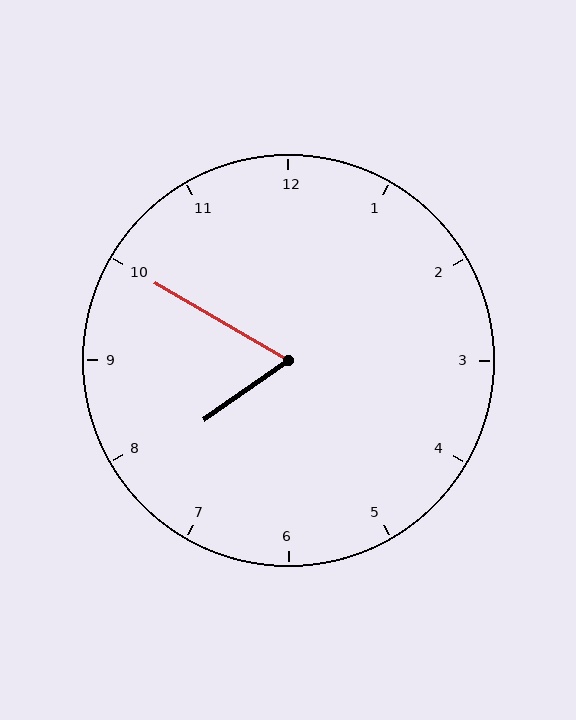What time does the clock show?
7:50.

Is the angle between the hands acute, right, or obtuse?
It is acute.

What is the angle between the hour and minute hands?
Approximately 65 degrees.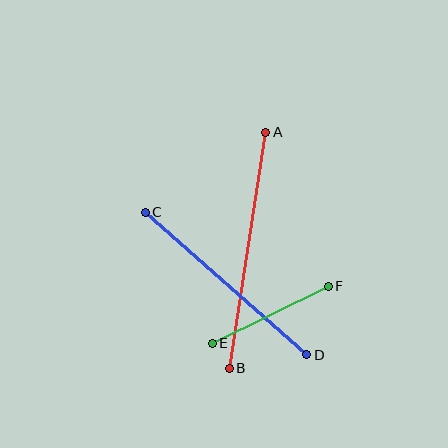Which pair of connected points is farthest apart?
Points A and B are farthest apart.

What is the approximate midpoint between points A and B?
The midpoint is at approximately (247, 250) pixels.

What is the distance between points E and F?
The distance is approximately 129 pixels.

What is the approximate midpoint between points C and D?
The midpoint is at approximately (226, 283) pixels.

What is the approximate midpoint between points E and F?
The midpoint is at approximately (270, 315) pixels.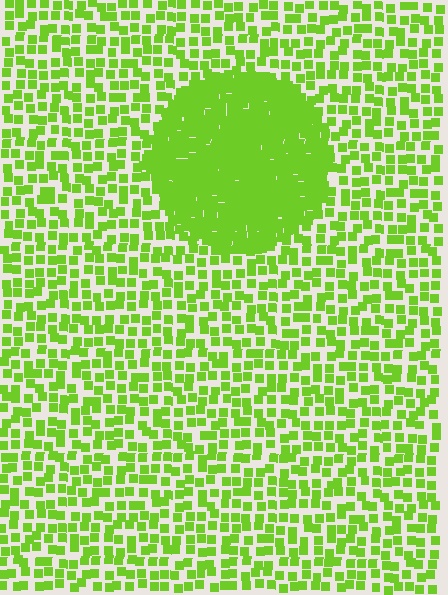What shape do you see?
I see a circle.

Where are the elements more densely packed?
The elements are more densely packed inside the circle boundary.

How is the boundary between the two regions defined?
The boundary is defined by a change in element density (approximately 2.6x ratio). All elements are the same color, size, and shape.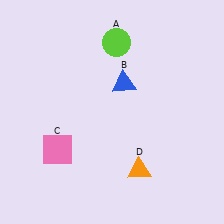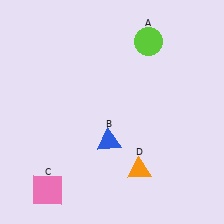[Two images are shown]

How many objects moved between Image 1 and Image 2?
3 objects moved between the two images.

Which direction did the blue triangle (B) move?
The blue triangle (B) moved down.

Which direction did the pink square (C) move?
The pink square (C) moved down.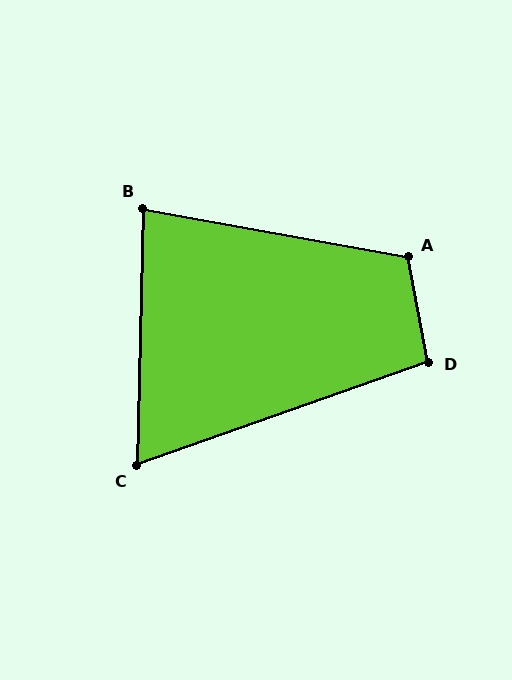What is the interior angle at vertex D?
Approximately 99 degrees (obtuse).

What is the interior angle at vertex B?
Approximately 81 degrees (acute).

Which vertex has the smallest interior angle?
C, at approximately 69 degrees.